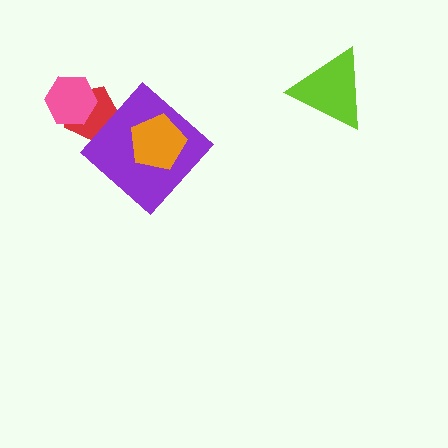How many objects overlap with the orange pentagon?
1 object overlaps with the orange pentagon.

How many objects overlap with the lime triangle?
0 objects overlap with the lime triangle.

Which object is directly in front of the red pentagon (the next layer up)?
The pink hexagon is directly in front of the red pentagon.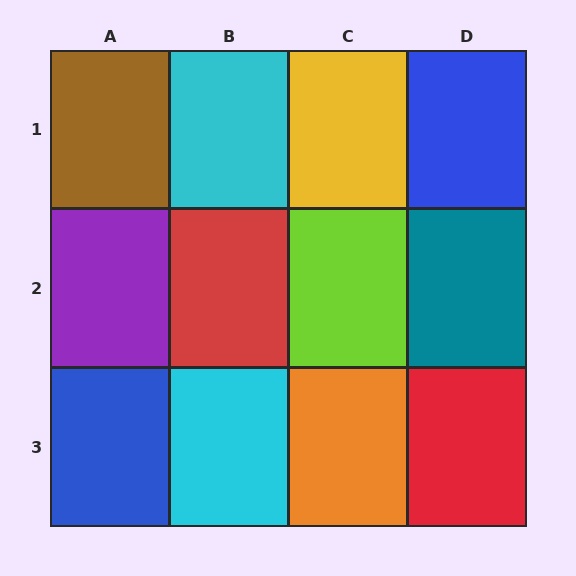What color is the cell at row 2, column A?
Purple.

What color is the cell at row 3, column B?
Cyan.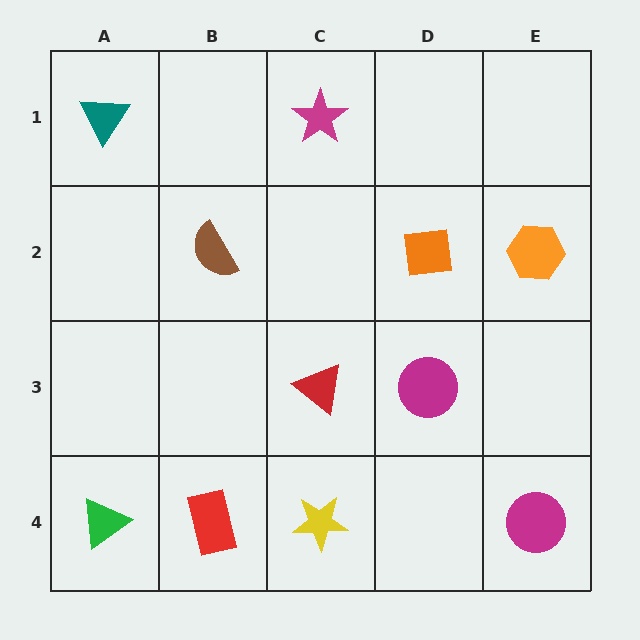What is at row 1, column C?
A magenta star.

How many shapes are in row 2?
3 shapes.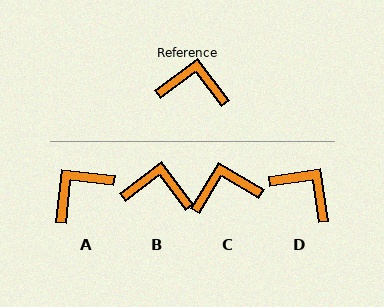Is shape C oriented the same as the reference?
No, it is off by about 22 degrees.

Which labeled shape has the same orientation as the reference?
B.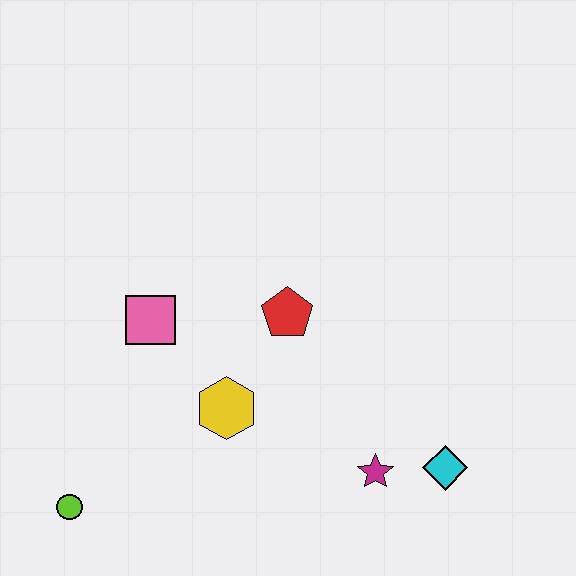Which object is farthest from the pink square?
The cyan diamond is farthest from the pink square.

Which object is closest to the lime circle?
The yellow hexagon is closest to the lime circle.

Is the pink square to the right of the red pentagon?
No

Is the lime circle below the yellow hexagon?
Yes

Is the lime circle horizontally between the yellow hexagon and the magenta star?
No